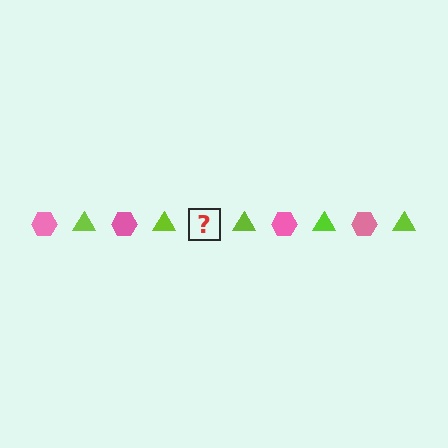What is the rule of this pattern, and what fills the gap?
The rule is that the pattern alternates between pink hexagon and lime triangle. The gap should be filled with a pink hexagon.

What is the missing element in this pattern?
The missing element is a pink hexagon.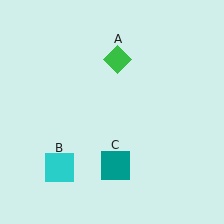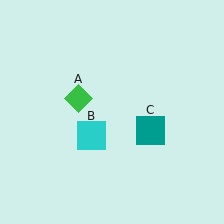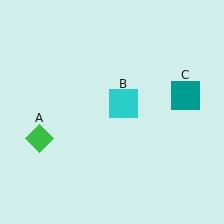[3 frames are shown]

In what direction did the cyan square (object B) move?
The cyan square (object B) moved up and to the right.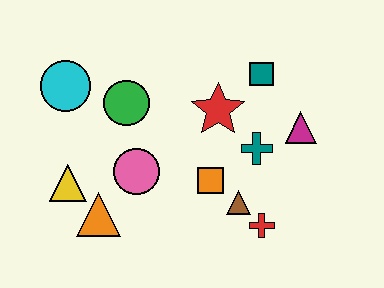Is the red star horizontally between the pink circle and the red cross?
Yes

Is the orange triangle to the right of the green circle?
No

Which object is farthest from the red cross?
The cyan circle is farthest from the red cross.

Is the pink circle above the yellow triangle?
Yes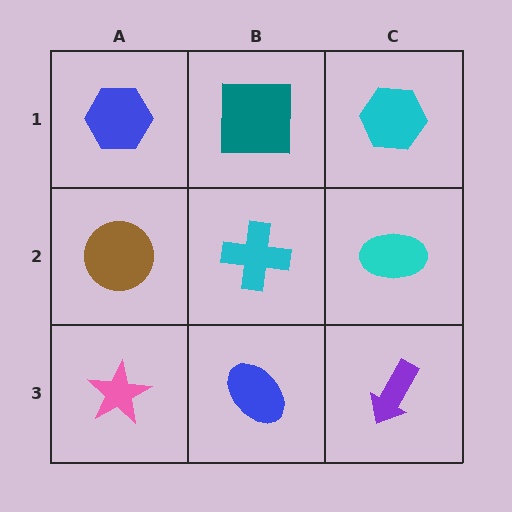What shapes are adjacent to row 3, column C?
A cyan ellipse (row 2, column C), a blue ellipse (row 3, column B).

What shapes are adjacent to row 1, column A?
A brown circle (row 2, column A), a teal square (row 1, column B).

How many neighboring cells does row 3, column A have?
2.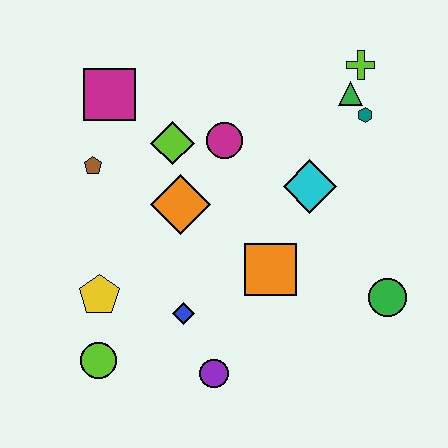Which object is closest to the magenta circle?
The lime diamond is closest to the magenta circle.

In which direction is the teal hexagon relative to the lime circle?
The teal hexagon is to the right of the lime circle.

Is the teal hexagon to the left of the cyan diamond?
No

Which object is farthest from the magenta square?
The green circle is farthest from the magenta square.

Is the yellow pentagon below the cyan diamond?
Yes